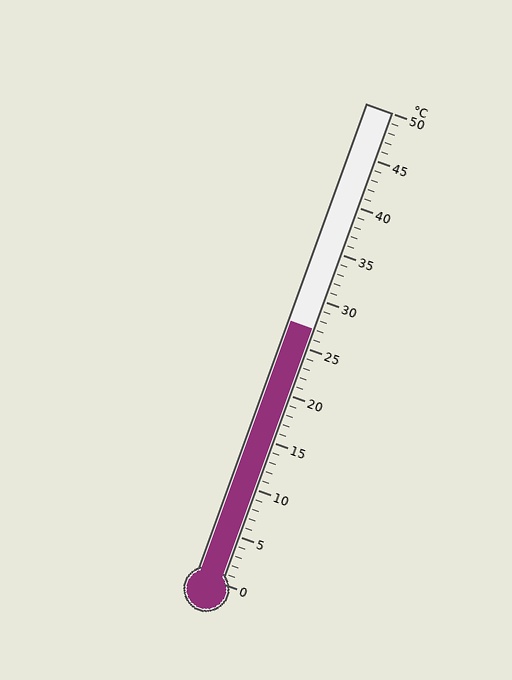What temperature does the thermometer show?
The thermometer shows approximately 27°C.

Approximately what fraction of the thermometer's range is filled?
The thermometer is filled to approximately 55% of its range.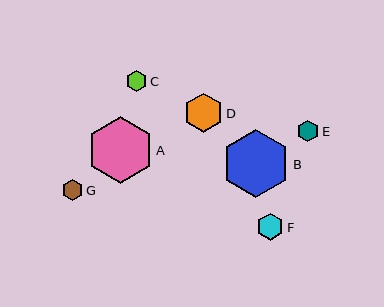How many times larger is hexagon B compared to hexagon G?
Hexagon B is approximately 3.2 times the size of hexagon G.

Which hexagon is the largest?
Hexagon B is the largest with a size of approximately 68 pixels.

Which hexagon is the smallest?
Hexagon C is the smallest with a size of approximately 21 pixels.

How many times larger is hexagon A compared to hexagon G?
Hexagon A is approximately 3.2 times the size of hexagon G.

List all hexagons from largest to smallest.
From largest to smallest: B, A, D, F, E, G, C.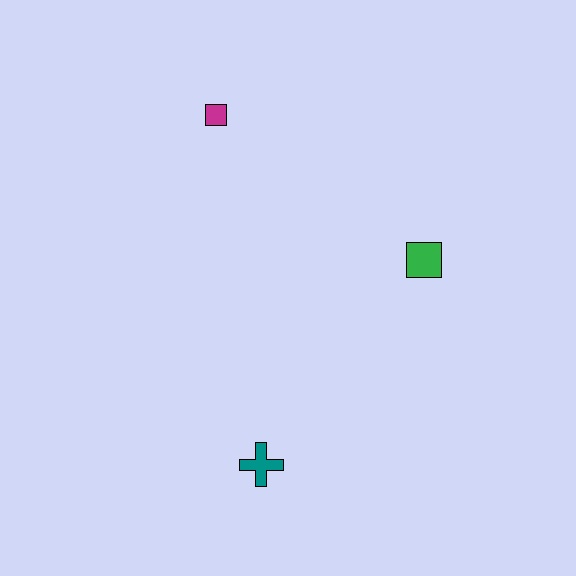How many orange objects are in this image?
There are no orange objects.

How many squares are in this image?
There are 2 squares.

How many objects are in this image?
There are 3 objects.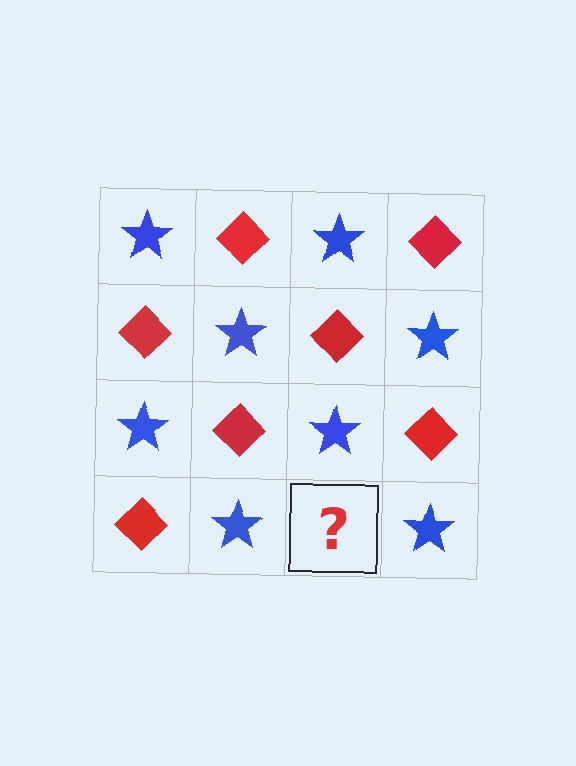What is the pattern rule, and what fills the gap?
The rule is that it alternates blue star and red diamond in a checkerboard pattern. The gap should be filled with a red diamond.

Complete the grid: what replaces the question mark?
The question mark should be replaced with a red diamond.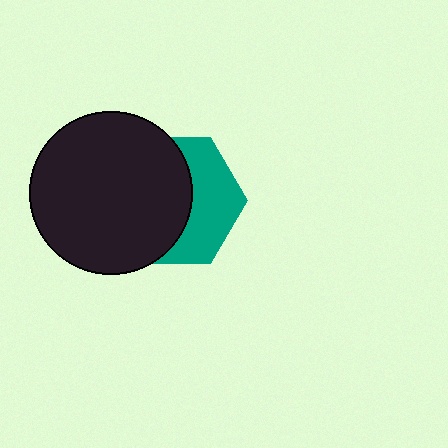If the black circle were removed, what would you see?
You would see the complete teal hexagon.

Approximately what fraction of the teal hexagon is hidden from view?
Roughly 58% of the teal hexagon is hidden behind the black circle.